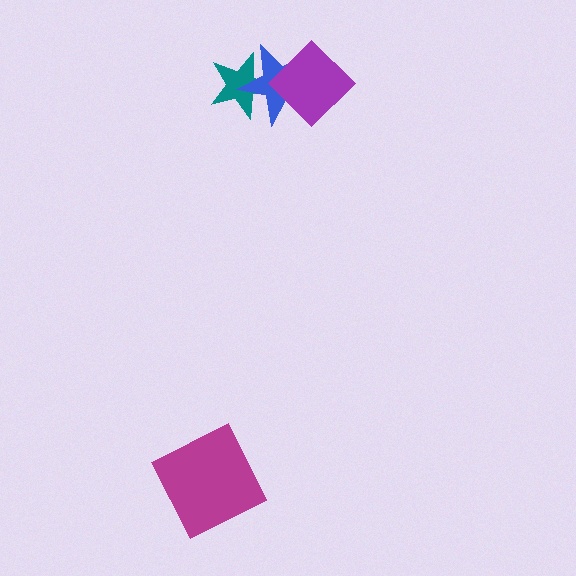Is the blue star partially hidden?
Yes, it is partially covered by another shape.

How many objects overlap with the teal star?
2 objects overlap with the teal star.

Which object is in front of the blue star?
The purple diamond is in front of the blue star.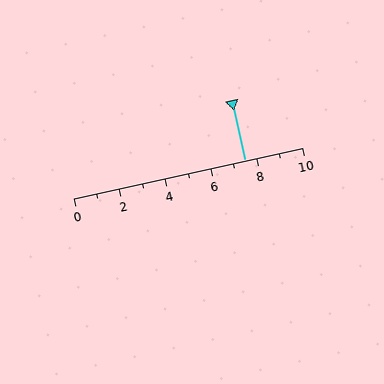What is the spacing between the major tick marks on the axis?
The major ticks are spaced 2 apart.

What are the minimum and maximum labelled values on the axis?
The axis runs from 0 to 10.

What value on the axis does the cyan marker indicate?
The marker indicates approximately 7.5.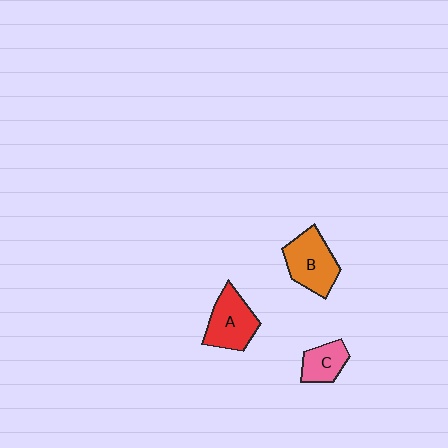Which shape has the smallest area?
Shape C (pink).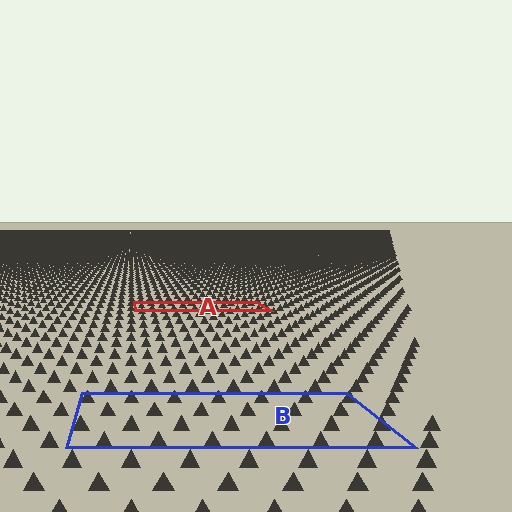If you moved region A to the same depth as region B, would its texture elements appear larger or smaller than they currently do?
They would appear larger. At a closer depth, the same texture elements are projected at a bigger on-screen size.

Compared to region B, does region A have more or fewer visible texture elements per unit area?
Region A has more texture elements per unit area — they are packed more densely because it is farther away.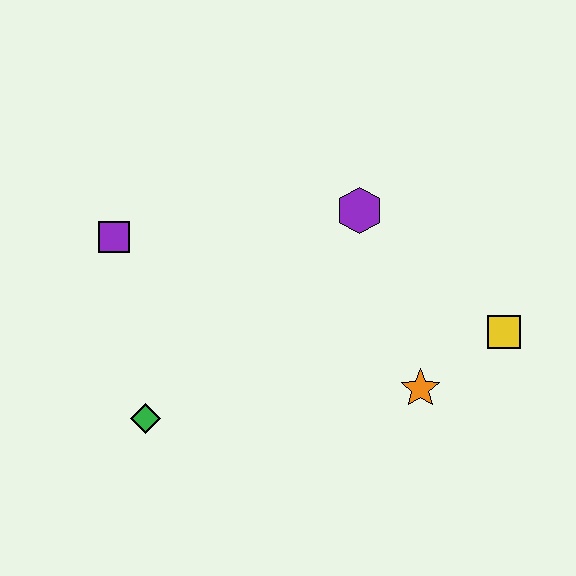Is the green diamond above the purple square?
No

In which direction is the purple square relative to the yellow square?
The purple square is to the left of the yellow square.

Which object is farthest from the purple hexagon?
The green diamond is farthest from the purple hexagon.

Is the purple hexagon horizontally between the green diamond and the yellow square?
Yes